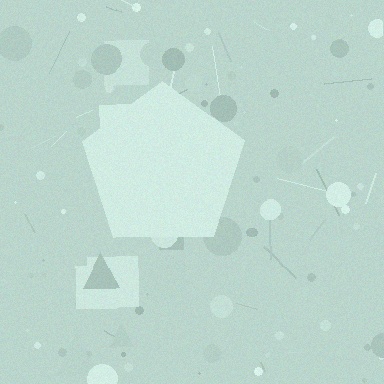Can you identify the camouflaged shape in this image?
The camouflaged shape is a pentagon.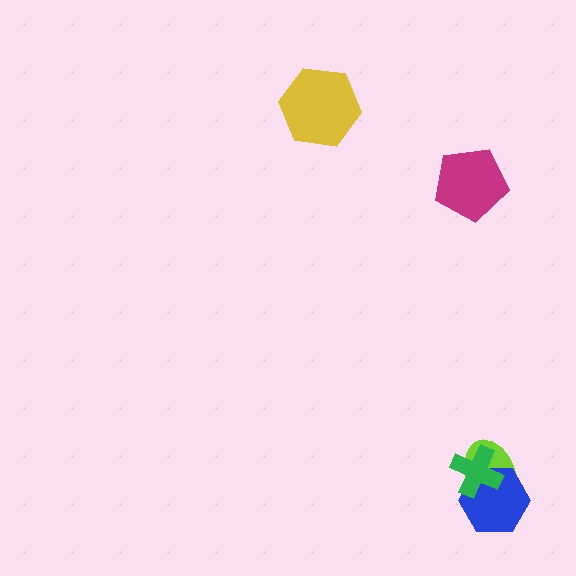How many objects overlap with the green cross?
2 objects overlap with the green cross.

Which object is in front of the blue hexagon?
The green cross is in front of the blue hexagon.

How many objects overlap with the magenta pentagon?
0 objects overlap with the magenta pentagon.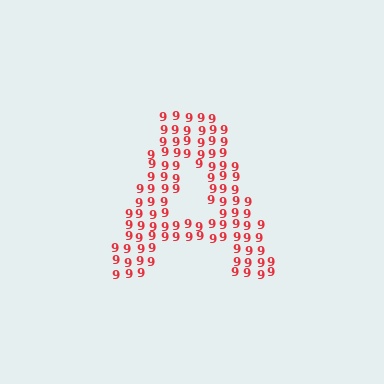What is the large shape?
The large shape is the letter A.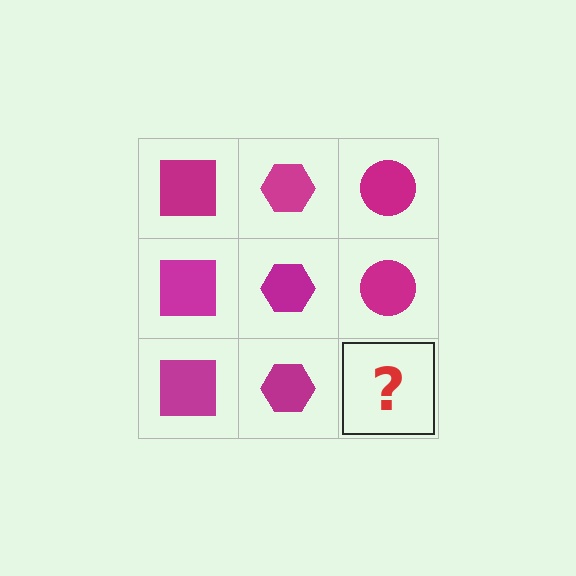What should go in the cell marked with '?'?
The missing cell should contain a magenta circle.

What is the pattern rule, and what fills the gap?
The rule is that each column has a consistent shape. The gap should be filled with a magenta circle.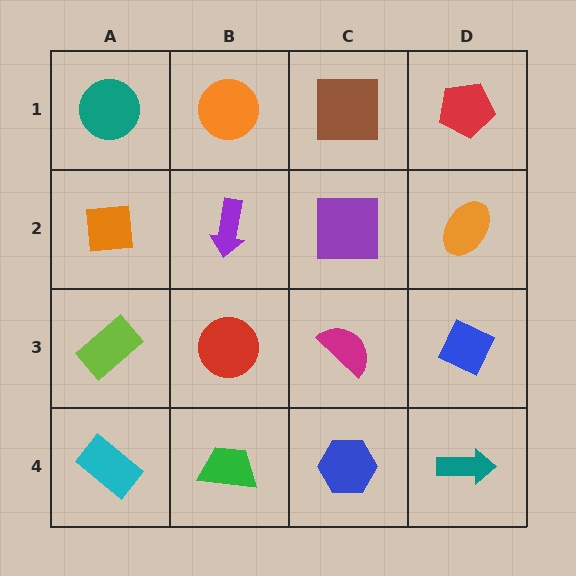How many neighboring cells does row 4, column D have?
2.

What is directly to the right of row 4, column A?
A green trapezoid.